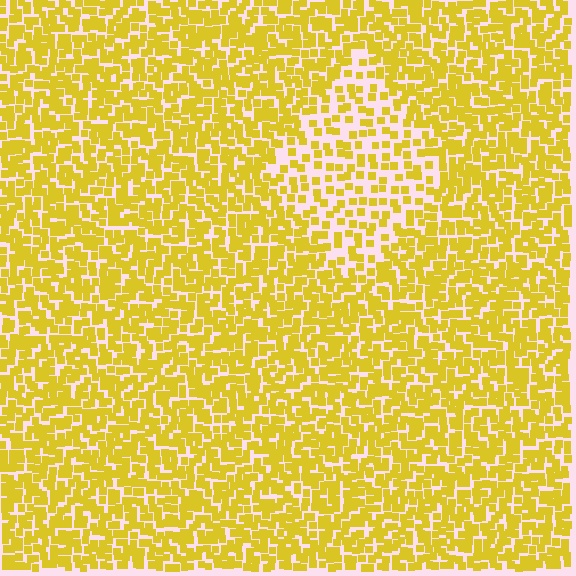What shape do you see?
I see a diamond.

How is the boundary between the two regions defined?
The boundary is defined by a change in element density (approximately 2.0x ratio). All elements are the same color, size, and shape.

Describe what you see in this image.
The image contains small yellow elements arranged at two different densities. A diamond-shaped region is visible where the elements are less densely packed than the surrounding area.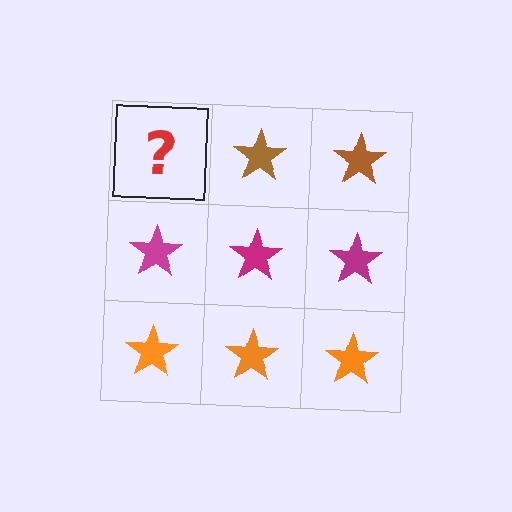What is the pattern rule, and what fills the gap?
The rule is that each row has a consistent color. The gap should be filled with a brown star.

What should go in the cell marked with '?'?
The missing cell should contain a brown star.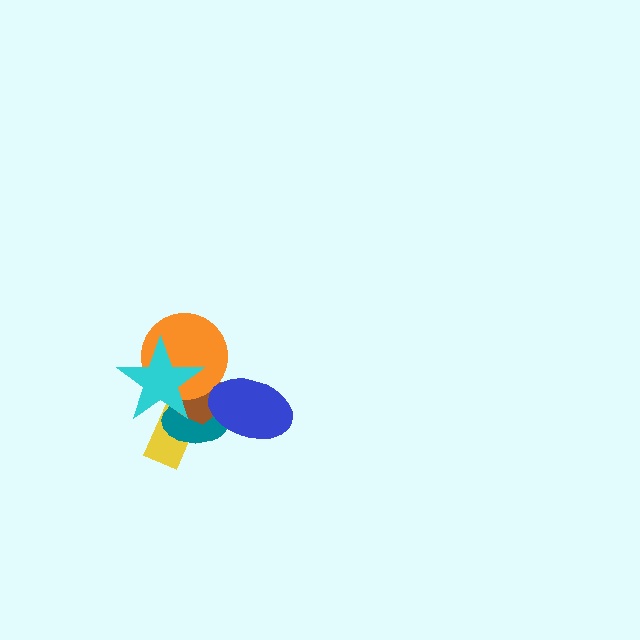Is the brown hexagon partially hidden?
Yes, it is partially covered by another shape.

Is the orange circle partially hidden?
Yes, it is partially covered by another shape.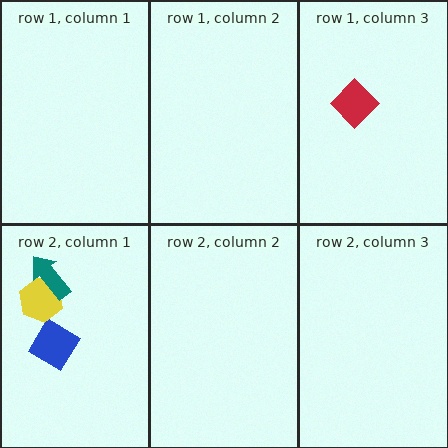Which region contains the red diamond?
The row 1, column 3 region.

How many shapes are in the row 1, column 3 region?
1.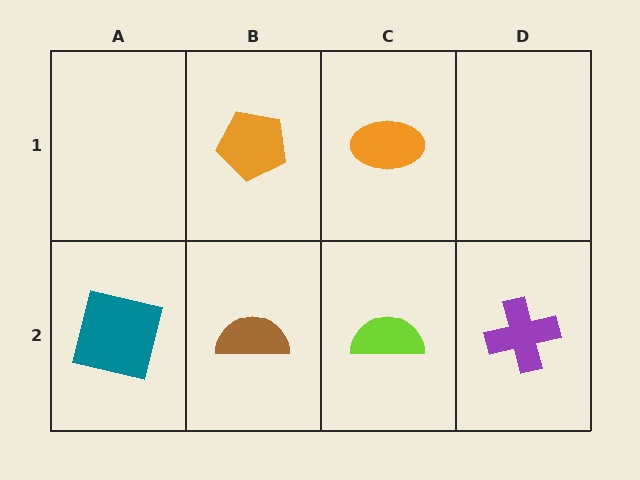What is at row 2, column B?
A brown semicircle.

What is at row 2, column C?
A lime semicircle.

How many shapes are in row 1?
2 shapes.